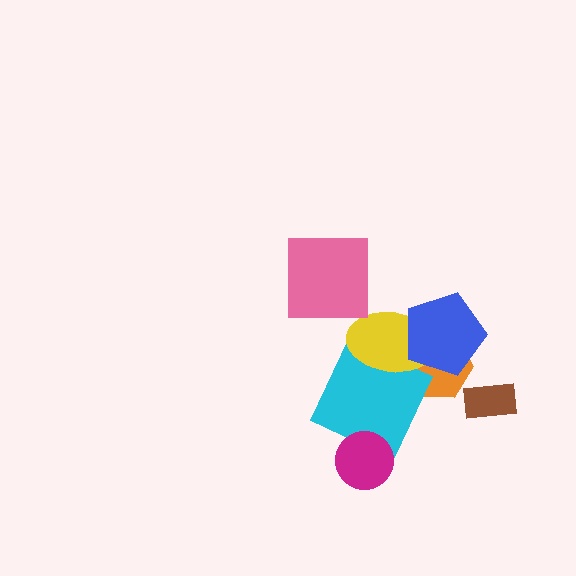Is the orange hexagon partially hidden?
Yes, it is partially covered by another shape.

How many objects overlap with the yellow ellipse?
3 objects overlap with the yellow ellipse.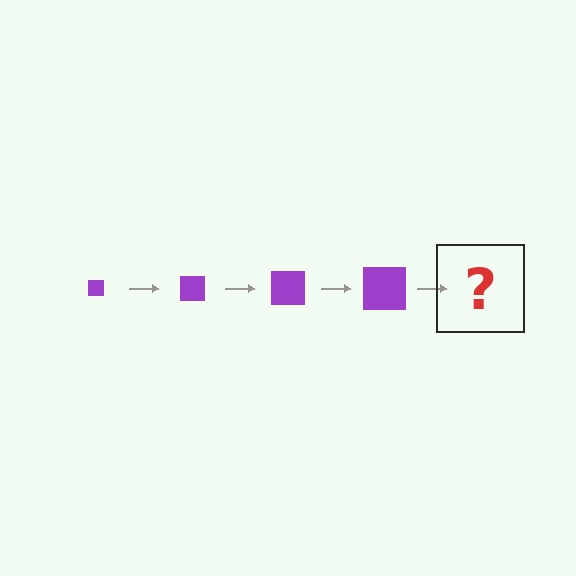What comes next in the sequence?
The next element should be a purple square, larger than the previous one.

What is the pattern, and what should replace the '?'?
The pattern is that the square gets progressively larger each step. The '?' should be a purple square, larger than the previous one.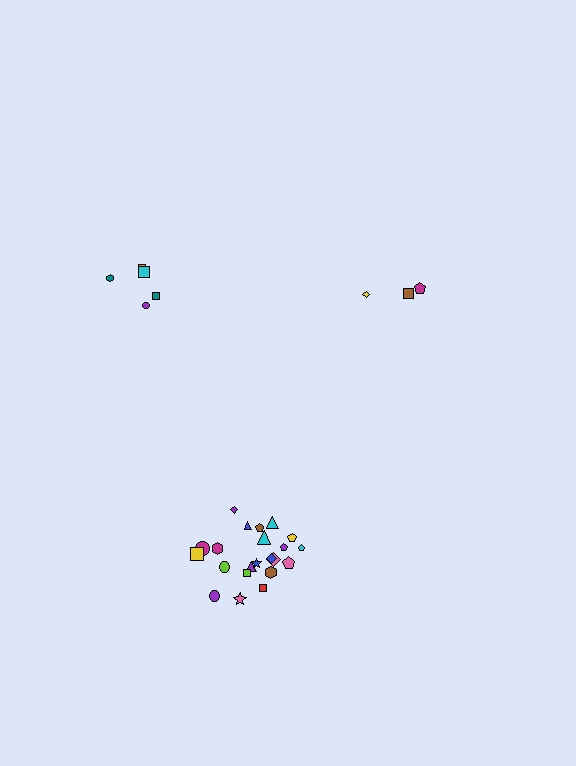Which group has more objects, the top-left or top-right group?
The top-left group.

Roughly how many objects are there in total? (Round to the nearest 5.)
Roughly 30 objects in total.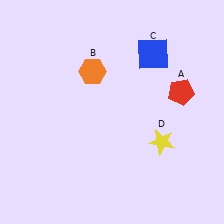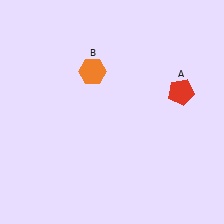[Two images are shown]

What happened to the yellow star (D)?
The yellow star (D) was removed in Image 2. It was in the bottom-right area of Image 1.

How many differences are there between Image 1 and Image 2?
There are 2 differences between the two images.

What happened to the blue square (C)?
The blue square (C) was removed in Image 2. It was in the top-right area of Image 1.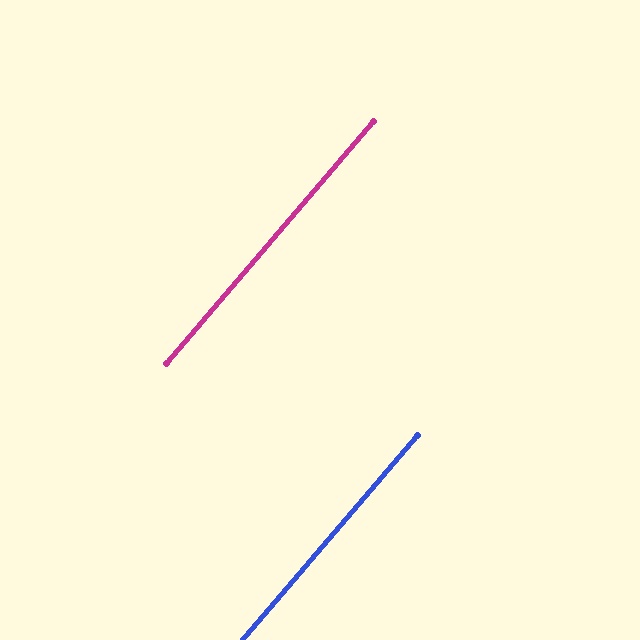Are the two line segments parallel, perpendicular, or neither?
Parallel — their directions differ by only 0.1°.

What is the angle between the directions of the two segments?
Approximately 0 degrees.